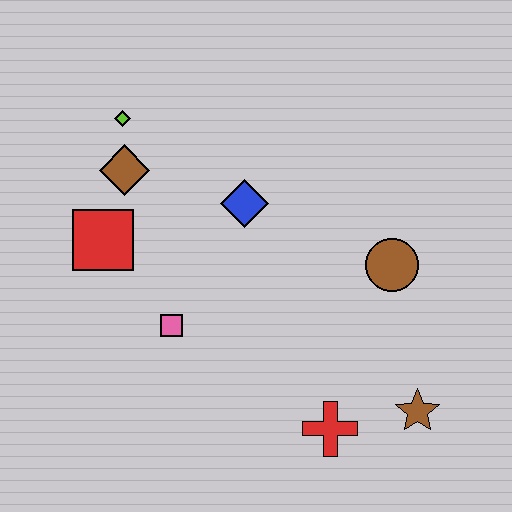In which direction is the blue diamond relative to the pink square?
The blue diamond is above the pink square.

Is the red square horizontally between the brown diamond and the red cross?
No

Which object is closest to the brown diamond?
The lime diamond is closest to the brown diamond.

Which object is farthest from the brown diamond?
The brown star is farthest from the brown diamond.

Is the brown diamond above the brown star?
Yes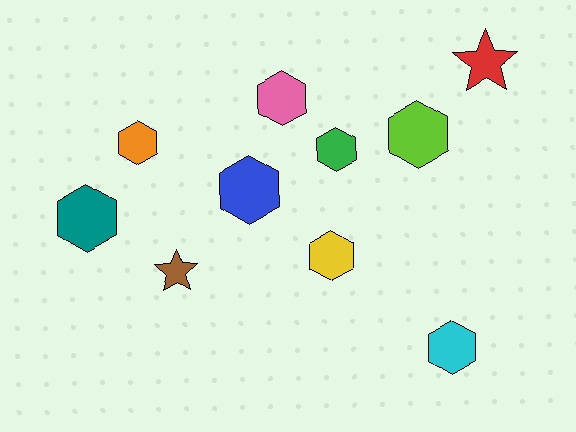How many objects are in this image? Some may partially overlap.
There are 10 objects.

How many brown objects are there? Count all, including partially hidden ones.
There is 1 brown object.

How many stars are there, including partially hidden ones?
There are 2 stars.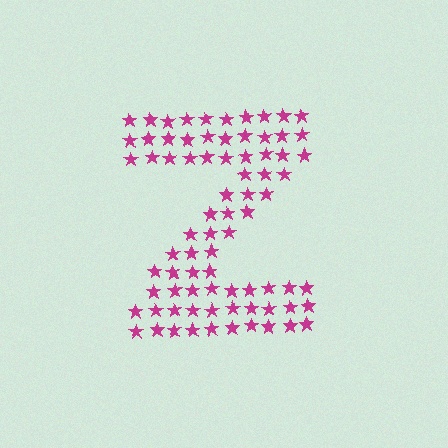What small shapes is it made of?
It is made of small stars.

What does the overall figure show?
The overall figure shows the letter Z.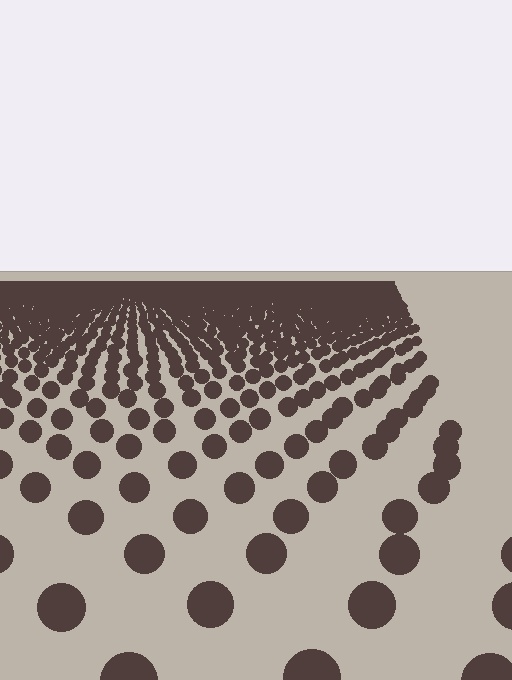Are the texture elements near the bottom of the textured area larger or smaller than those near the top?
Larger. Near the bottom, elements are closer to the viewer and appear at a bigger on-screen size.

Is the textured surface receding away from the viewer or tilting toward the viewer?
The surface is receding away from the viewer. Texture elements get smaller and denser toward the top.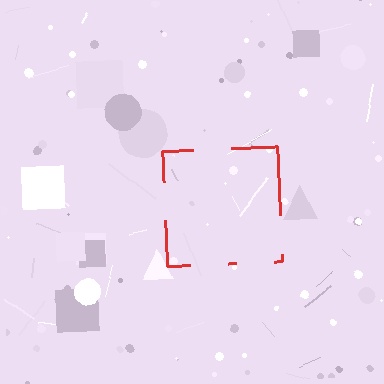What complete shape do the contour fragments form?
The contour fragments form a square.